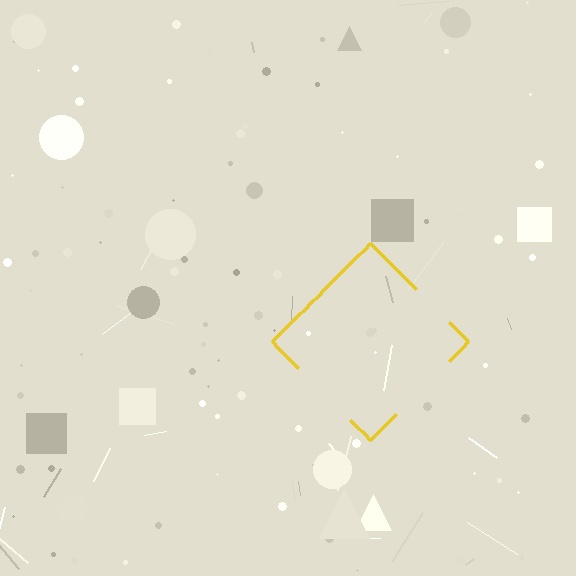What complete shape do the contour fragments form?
The contour fragments form a diamond.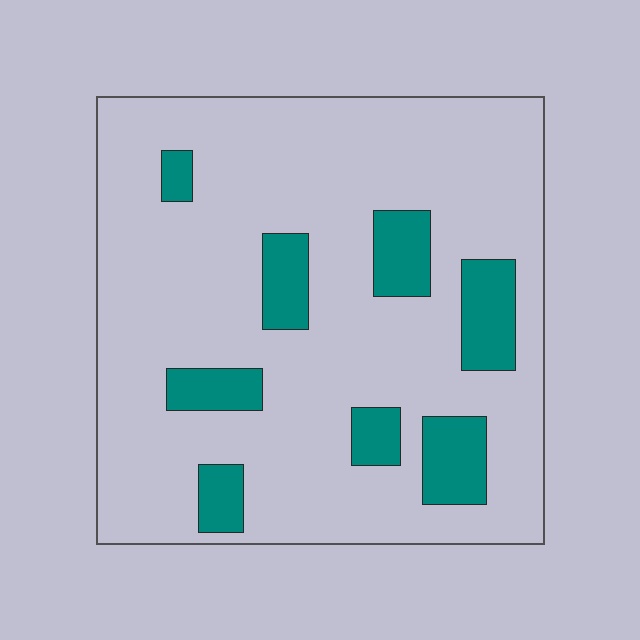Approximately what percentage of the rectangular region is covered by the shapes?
Approximately 15%.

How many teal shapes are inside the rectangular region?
8.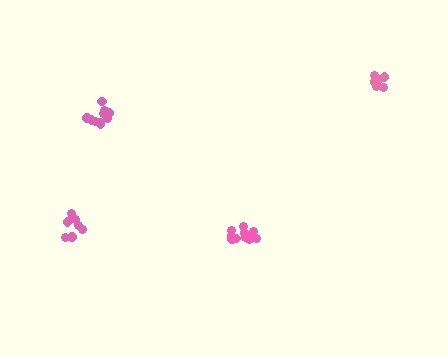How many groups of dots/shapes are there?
There are 4 groups.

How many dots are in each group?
Group 1: 8 dots, Group 2: 12 dots, Group 3: 6 dots, Group 4: 11 dots (37 total).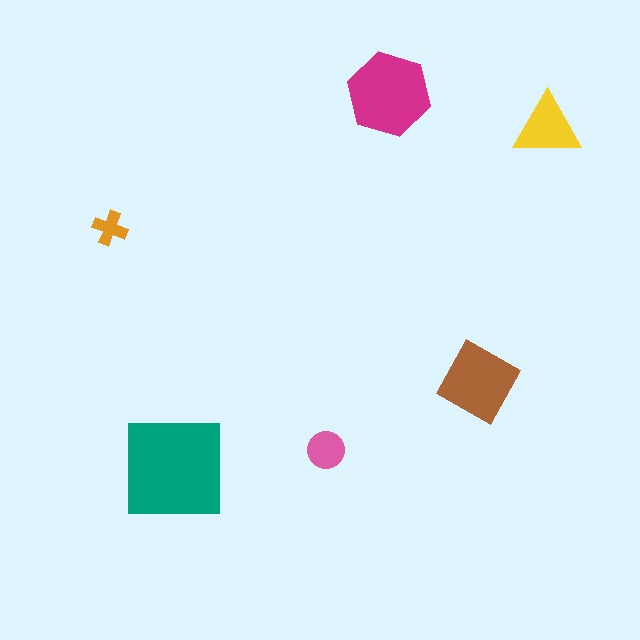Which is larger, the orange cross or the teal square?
The teal square.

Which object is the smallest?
The orange cross.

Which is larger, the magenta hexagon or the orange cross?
The magenta hexagon.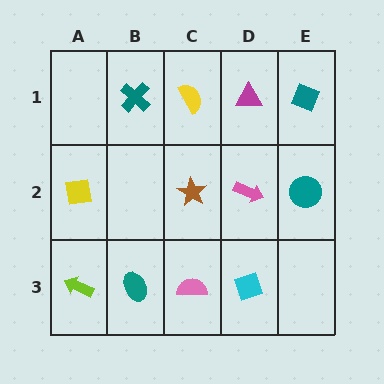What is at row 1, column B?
A teal cross.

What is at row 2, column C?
A brown star.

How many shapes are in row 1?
4 shapes.